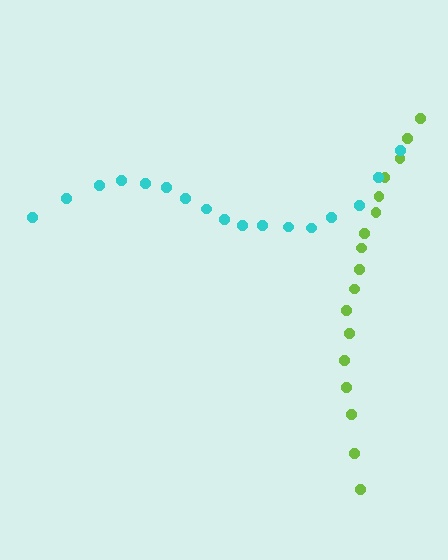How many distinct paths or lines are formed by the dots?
There are 2 distinct paths.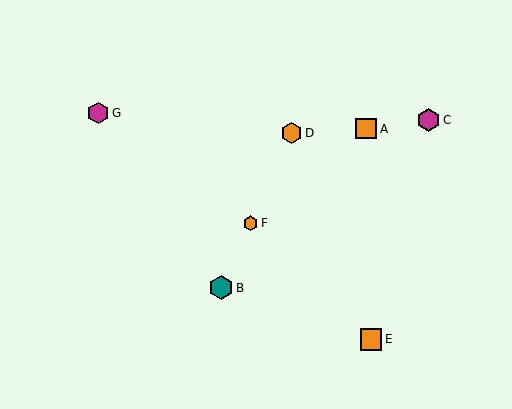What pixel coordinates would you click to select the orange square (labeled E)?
Click at (371, 339) to select the orange square E.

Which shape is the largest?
The teal hexagon (labeled B) is the largest.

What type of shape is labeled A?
Shape A is an orange square.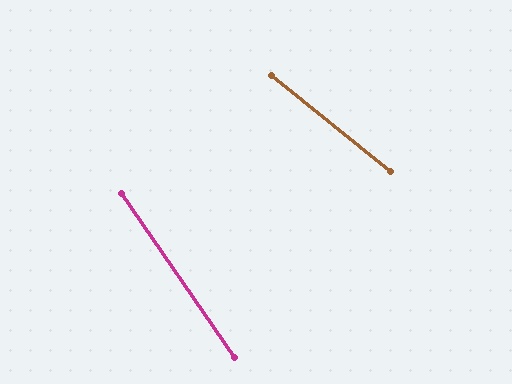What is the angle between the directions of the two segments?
Approximately 16 degrees.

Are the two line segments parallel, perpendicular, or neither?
Neither parallel nor perpendicular — they differ by about 16°.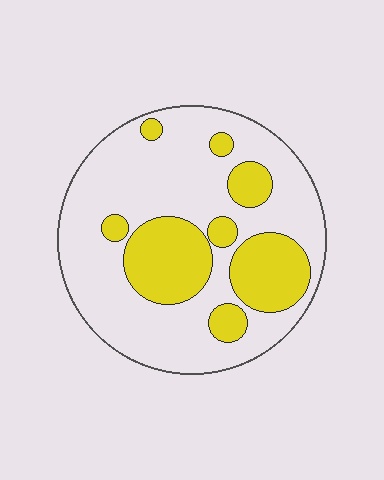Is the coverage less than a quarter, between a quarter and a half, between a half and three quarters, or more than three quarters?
Between a quarter and a half.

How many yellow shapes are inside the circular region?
8.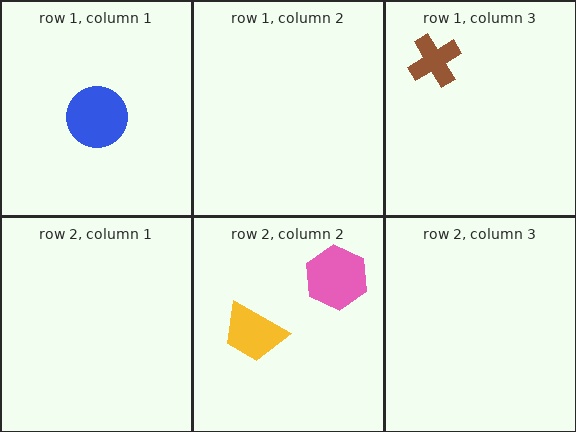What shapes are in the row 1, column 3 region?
The brown cross.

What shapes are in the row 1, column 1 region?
The blue circle.